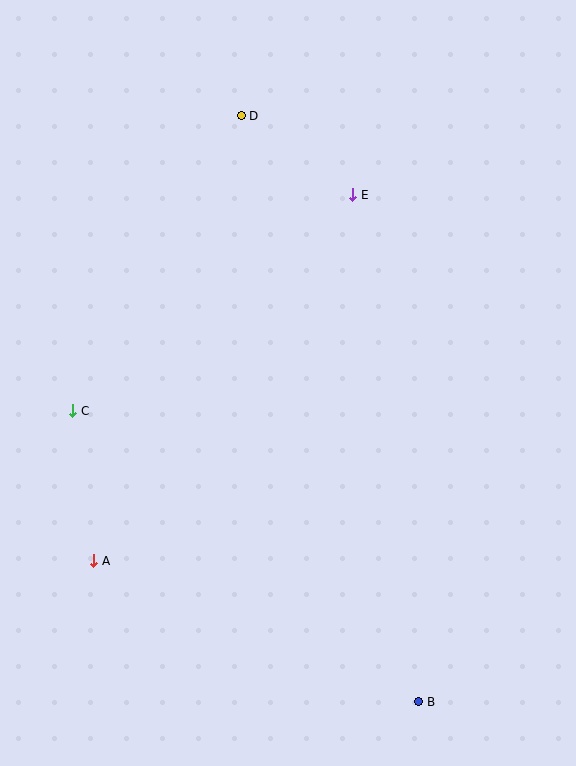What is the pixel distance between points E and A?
The distance between E and A is 448 pixels.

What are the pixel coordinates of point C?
Point C is at (73, 411).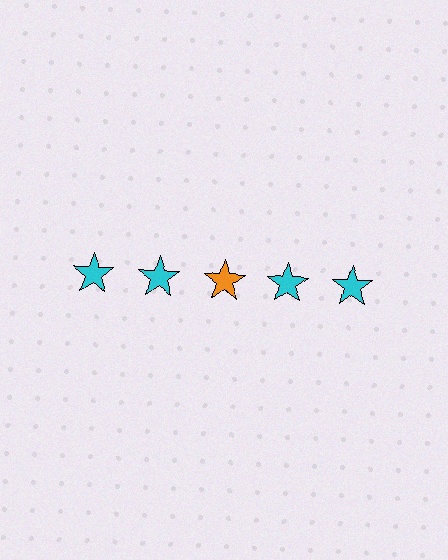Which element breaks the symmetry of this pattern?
The orange star in the top row, center column breaks the symmetry. All other shapes are cyan stars.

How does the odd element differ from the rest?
It has a different color: orange instead of cyan.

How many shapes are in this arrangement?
There are 5 shapes arranged in a grid pattern.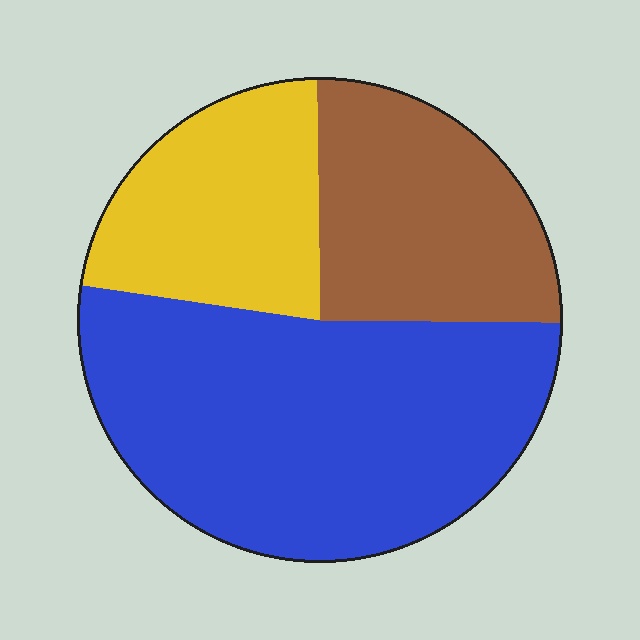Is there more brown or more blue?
Blue.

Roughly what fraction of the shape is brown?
Brown takes up about one quarter (1/4) of the shape.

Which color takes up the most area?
Blue, at roughly 50%.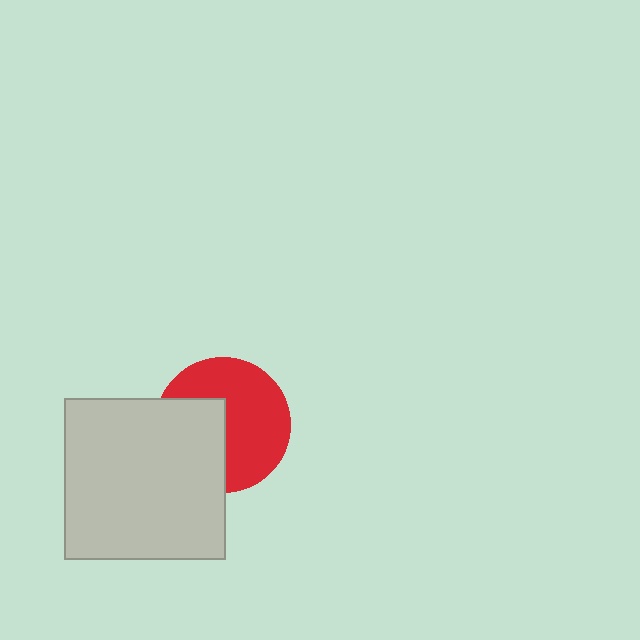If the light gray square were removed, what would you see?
You would see the complete red circle.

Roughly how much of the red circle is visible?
About half of it is visible (roughly 61%).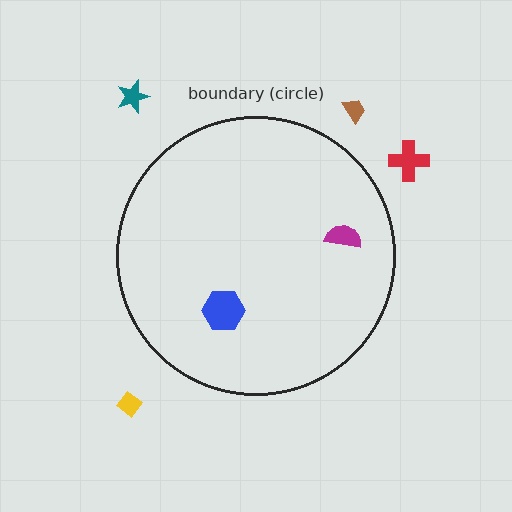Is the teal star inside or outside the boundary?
Outside.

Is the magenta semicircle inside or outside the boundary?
Inside.